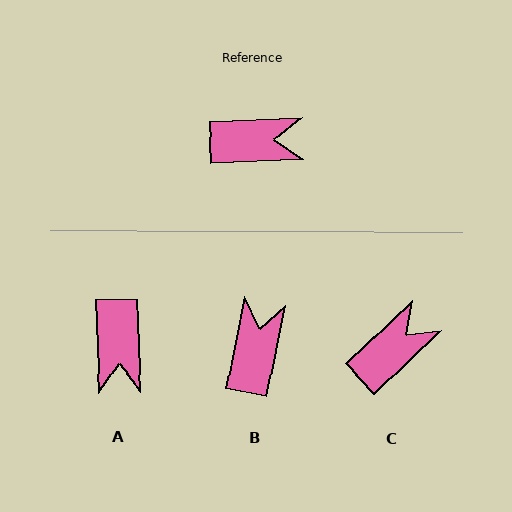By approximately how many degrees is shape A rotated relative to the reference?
Approximately 90 degrees clockwise.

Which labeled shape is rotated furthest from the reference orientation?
A, about 90 degrees away.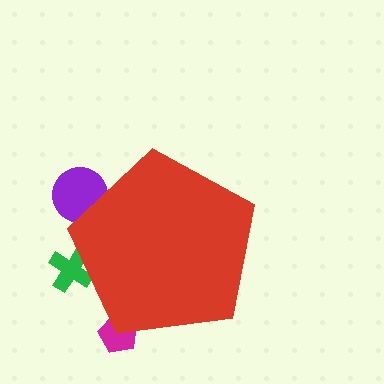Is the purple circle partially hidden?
Yes, the purple circle is partially hidden behind the red pentagon.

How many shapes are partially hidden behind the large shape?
3 shapes are partially hidden.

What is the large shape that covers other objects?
A red pentagon.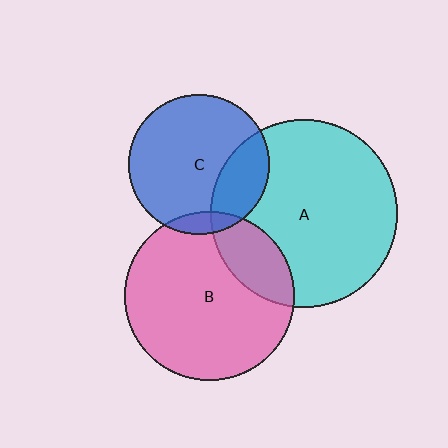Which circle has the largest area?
Circle A (cyan).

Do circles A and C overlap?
Yes.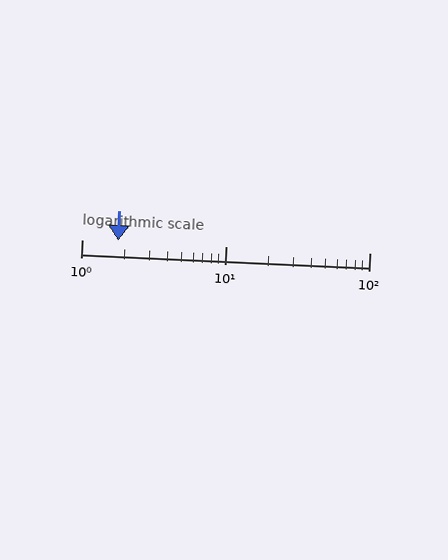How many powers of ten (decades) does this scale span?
The scale spans 2 decades, from 1 to 100.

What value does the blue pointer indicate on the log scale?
The pointer indicates approximately 1.8.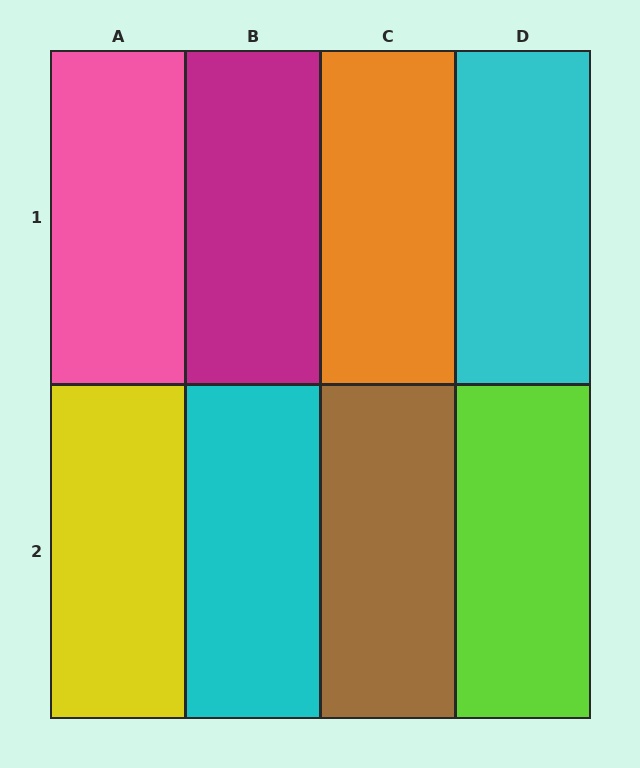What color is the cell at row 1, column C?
Orange.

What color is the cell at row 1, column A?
Pink.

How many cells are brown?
1 cell is brown.